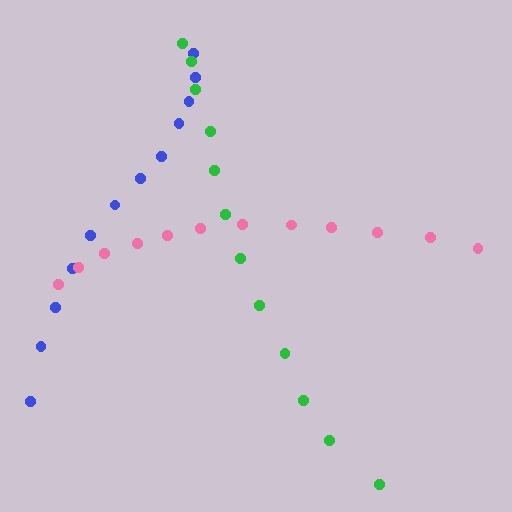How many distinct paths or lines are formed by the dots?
There are 3 distinct paths.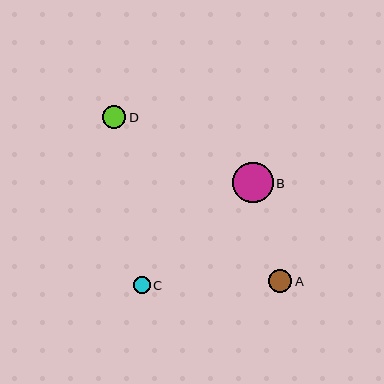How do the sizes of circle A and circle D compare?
Circle A and circle D are approximately the same size.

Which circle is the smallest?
Circle C is the smallest with a size of approximately 17 pixels.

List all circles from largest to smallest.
From largest to smallest: B, A, D, C.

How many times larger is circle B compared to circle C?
Circle B is approximately 2.3 times the size of circle C.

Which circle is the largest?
Circle B is the largest with a size of approximately 40 pixels.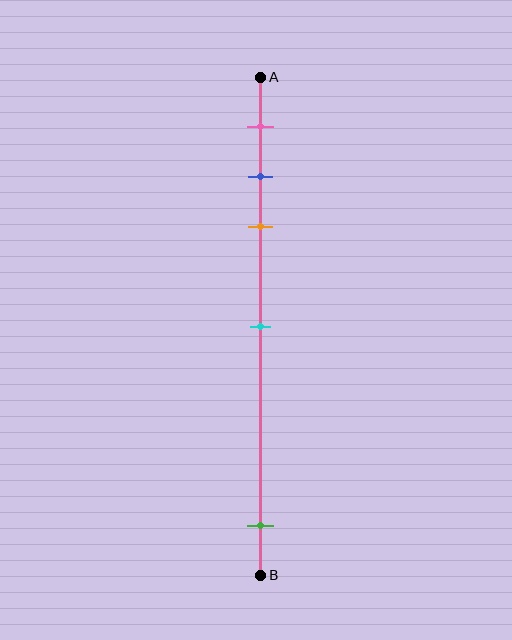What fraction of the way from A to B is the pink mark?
The pink mark is approximately 10% (0.1) of the way from A to B.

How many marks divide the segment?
There are 5 marks dividing the segment.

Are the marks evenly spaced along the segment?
No, the marks are not evenly spaced.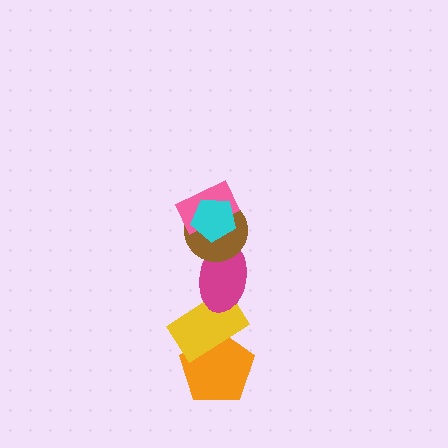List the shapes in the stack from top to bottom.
From top to bottom: the cyan pentagon, the pink rectangle, the brown circle, the magenta ellipse, the yellow rectangle, the orange pentagon.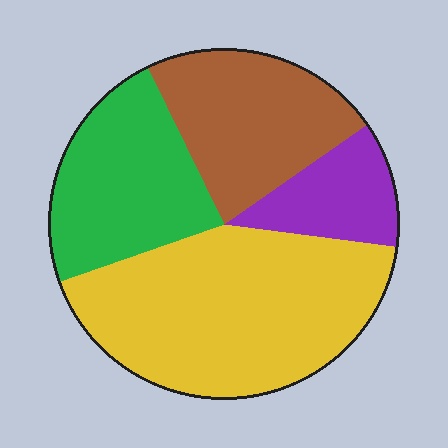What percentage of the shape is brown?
Brown covers 23% of the shape.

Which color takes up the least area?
Purple, at roughly 10%.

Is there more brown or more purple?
Brown.